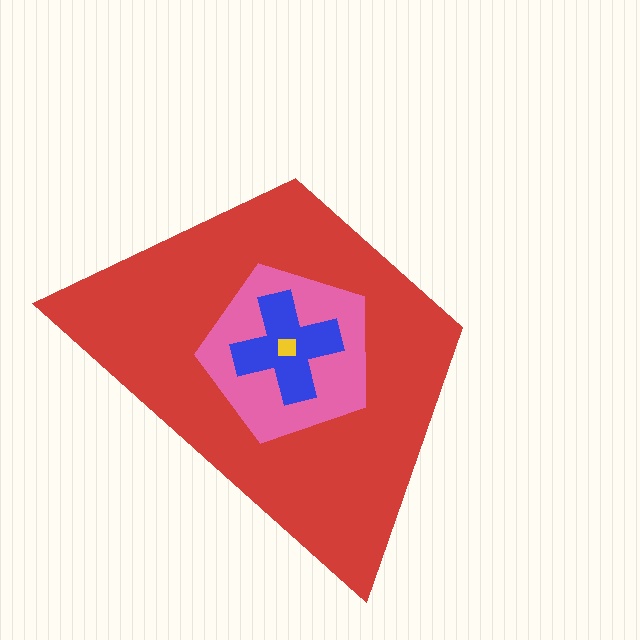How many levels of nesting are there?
4.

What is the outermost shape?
The red trapezoid.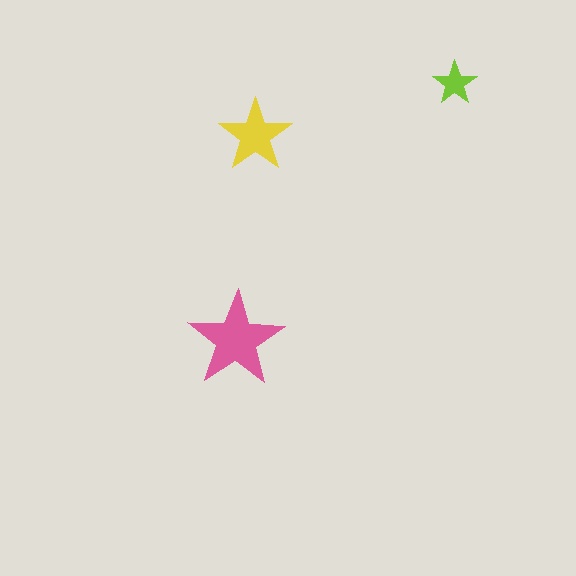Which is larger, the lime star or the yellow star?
The yellow one.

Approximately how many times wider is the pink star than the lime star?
About 2 times wider.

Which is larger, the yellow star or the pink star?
The pink one.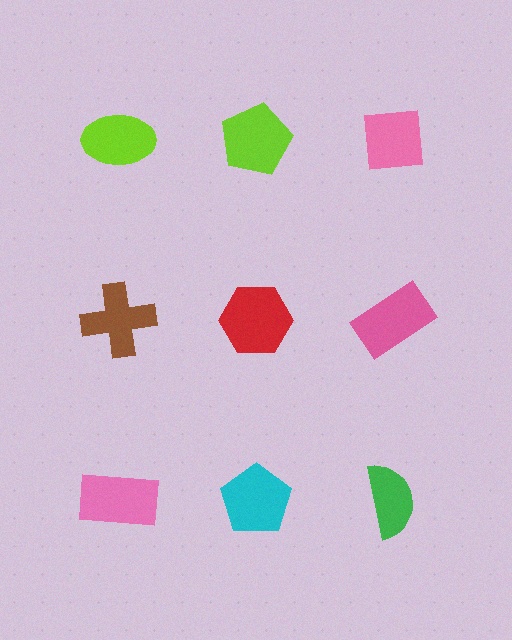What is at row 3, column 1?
A pink rectangle.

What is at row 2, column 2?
A red hexagon.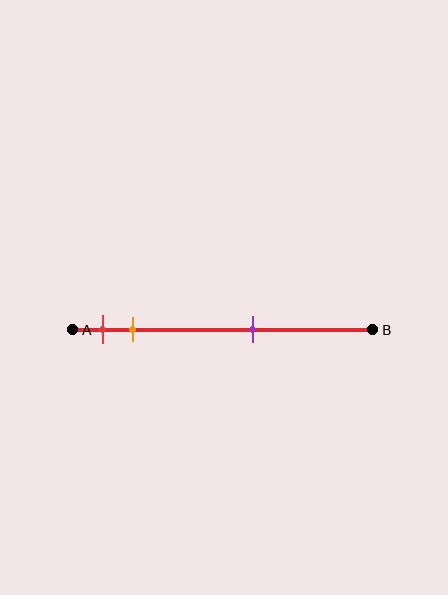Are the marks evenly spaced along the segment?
No, the marks are not evenly spaced.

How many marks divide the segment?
There are 3 marks dividing the segment.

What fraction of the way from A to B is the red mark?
The red mark is approximately 10% (0.1) of the way from A to B.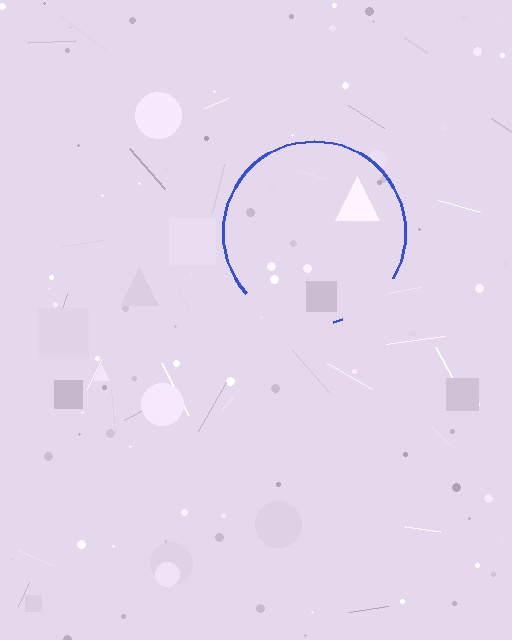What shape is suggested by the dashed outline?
The dashed outline suggests a circle.